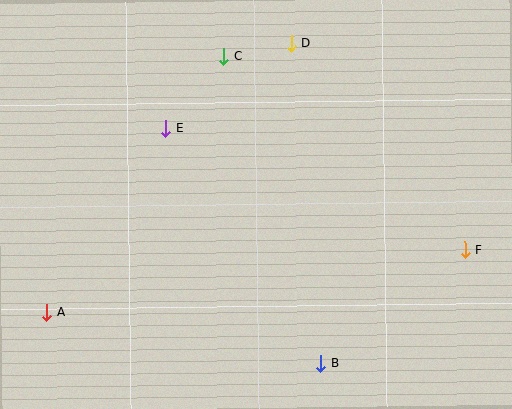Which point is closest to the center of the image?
Point E at (166, 129) is closest to the center.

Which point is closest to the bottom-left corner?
Point A is closest to the bottom-left corner.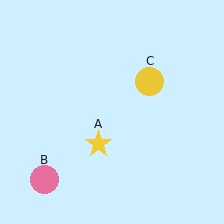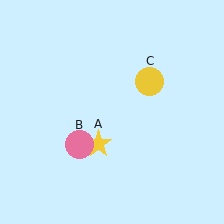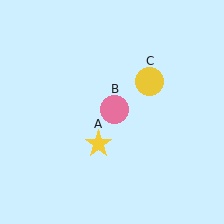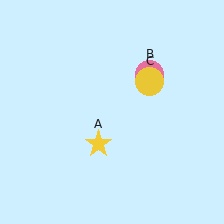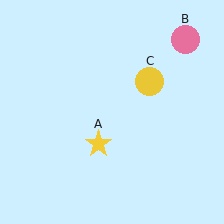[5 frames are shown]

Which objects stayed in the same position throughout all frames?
Yellow star (object A) and yellow circle (object C) remained stationary.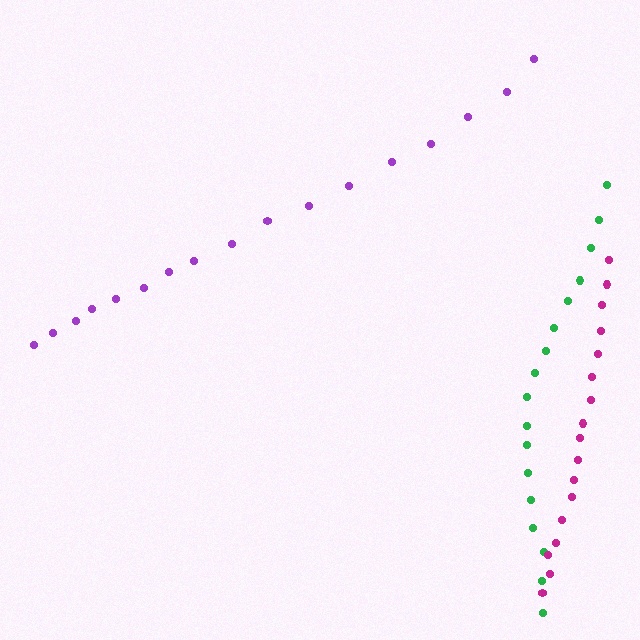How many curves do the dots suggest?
There are 3 distinct paths.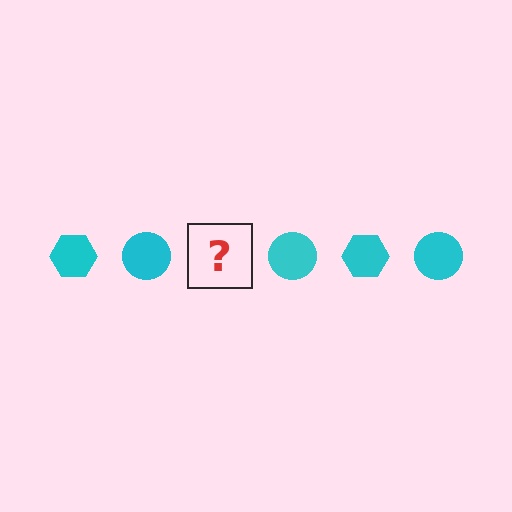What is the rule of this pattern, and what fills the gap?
The rule is that the pattern cycles through hexagon, circle shapes in cyan. The gap should be filled with a cyan hexagon.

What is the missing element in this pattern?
The missing element is a cyan hexagon.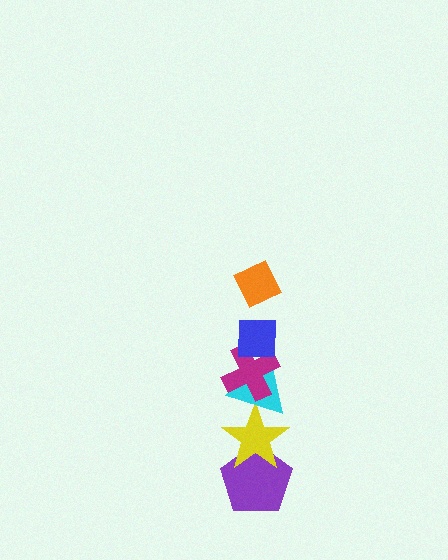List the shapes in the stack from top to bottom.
From top to bottom: the orange diamond, the blue square, the magenta cross, the cyan triangle, the yellow star, the purple pentagon.